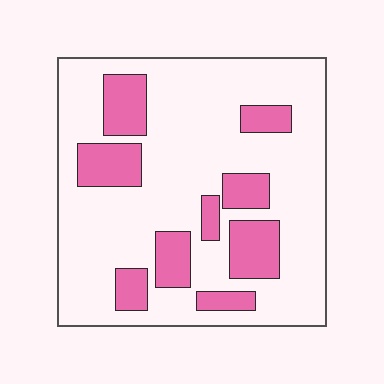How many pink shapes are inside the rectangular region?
9.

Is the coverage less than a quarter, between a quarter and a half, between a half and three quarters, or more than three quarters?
Less than a quarter.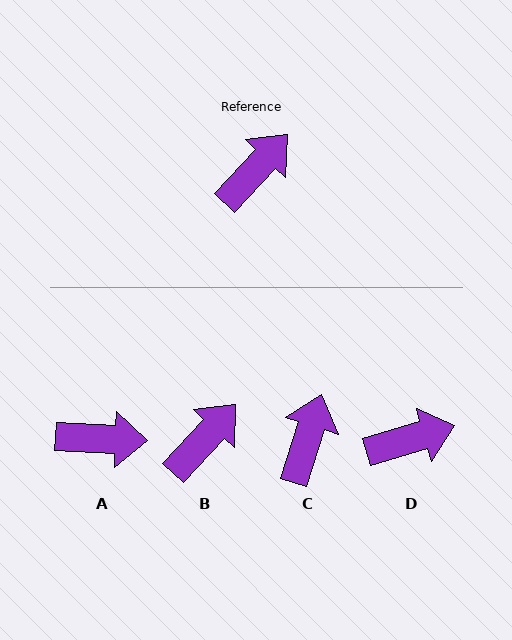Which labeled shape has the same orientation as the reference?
B.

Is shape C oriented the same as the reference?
No, it is off by about 25 degrees.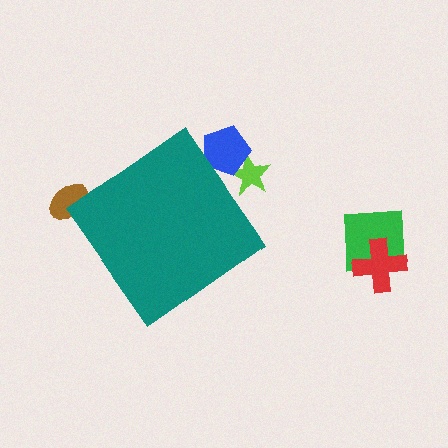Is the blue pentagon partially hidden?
Yes, the blue pentagon is partially hidden behind the teal diamond.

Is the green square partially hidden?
No, the green square is fully visible.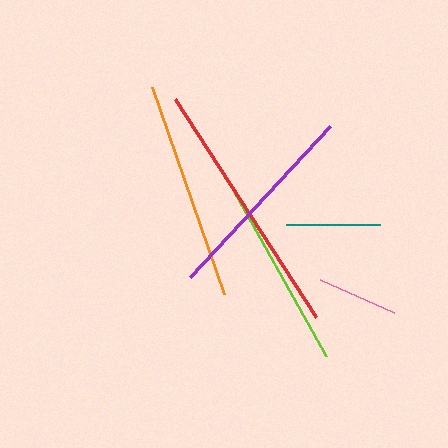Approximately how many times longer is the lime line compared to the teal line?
The lime line is approximately 2.3 times the length of the teal line.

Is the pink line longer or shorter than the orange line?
The orange line is longer than the pink line.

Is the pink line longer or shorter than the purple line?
The purple line is longer than the pink line.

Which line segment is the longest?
The red line is the longest at approximately 260 pixels.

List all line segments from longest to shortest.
From longest to shortest: red, orange, lime, purple, teal, pink.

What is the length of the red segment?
The red segment is approximately 260 pixels long.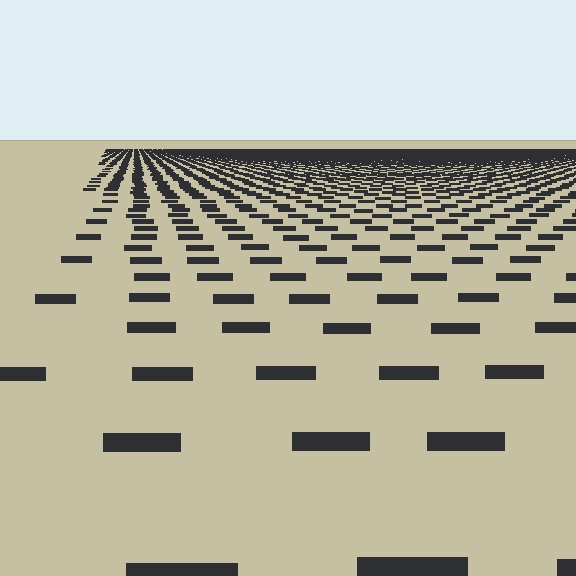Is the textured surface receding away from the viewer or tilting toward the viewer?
The surface is receding away from the viewer. Texture elements get smaller and denser toward the top.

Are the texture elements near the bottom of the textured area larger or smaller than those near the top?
Larger. Near the bottom, elements are closer to the viewer and appear at a bigger on-screen size.